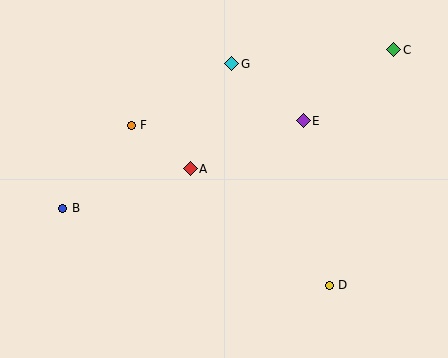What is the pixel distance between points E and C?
The distance between E and C is 115 pixels.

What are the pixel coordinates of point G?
Point G is at (232, 64).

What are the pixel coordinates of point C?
Point C is at (394, 50).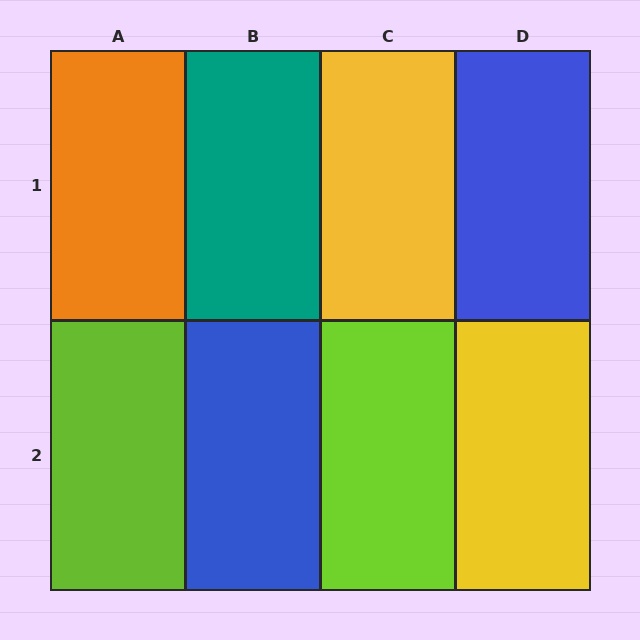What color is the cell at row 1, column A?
Orange.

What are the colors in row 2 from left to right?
Lime, blue, lime, yellow.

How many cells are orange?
1 cell is orange.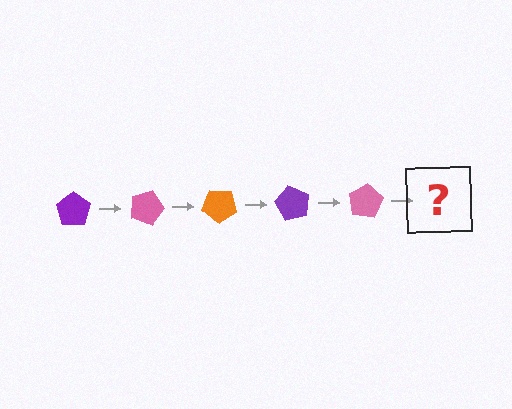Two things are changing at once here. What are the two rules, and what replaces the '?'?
The two rules are that it rotates 20 degrees each step and the color cycles through purple, pink, and orange. The '?' should be an orange pentagon, rotated 100 degrees from the start.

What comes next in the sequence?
The next element should be an orange pentagon, rotated 100 degrees from the start.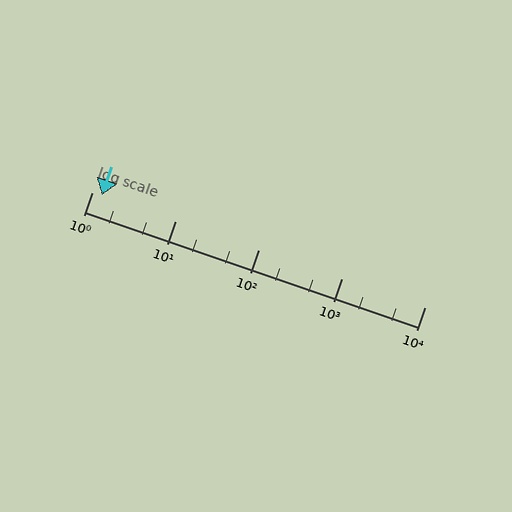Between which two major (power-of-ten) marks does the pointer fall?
The pointer is between 1 and 10.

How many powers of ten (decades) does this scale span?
The scale spans 4 decades, from 1 to 10000.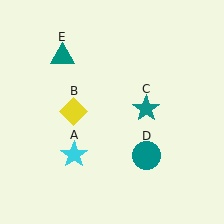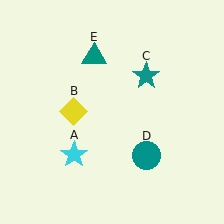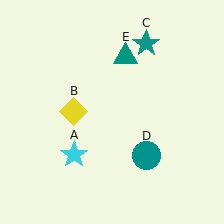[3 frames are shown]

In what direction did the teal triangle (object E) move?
The teal triangle (object E) moved right.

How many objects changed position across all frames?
2 objects changed position: teal star (object C), teal triangle (object E).